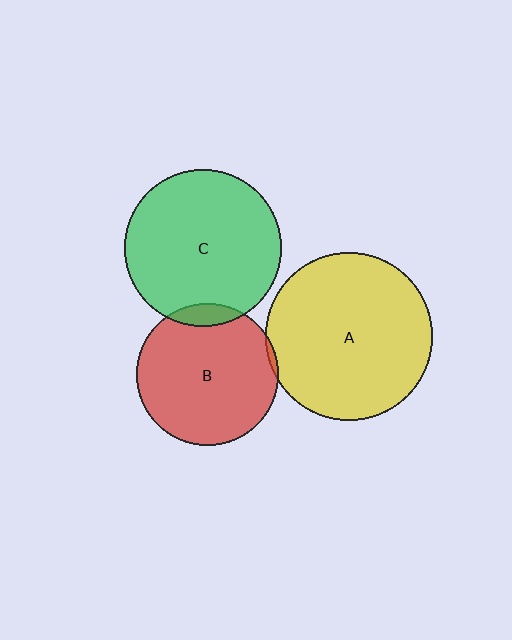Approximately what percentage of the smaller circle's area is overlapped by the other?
Approximately 5%.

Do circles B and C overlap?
Yes.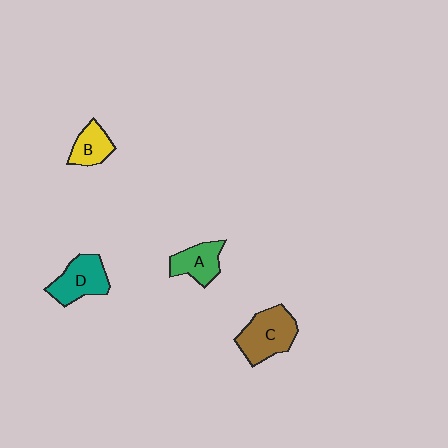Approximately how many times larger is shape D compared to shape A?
Approximately 1.3 times.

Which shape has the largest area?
Shape C (brown).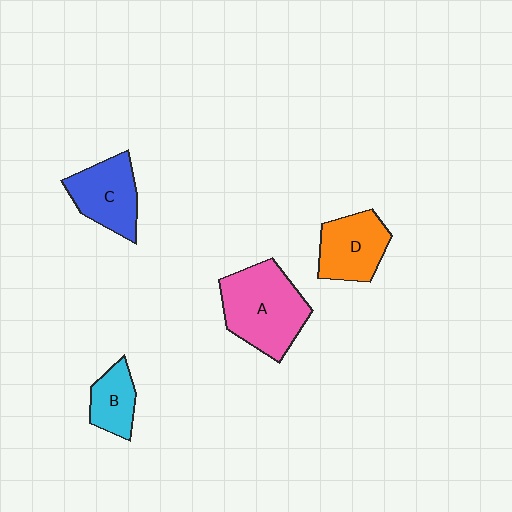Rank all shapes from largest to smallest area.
From largest to smallest: A (pink), C (blue), D (orange), B (cyan).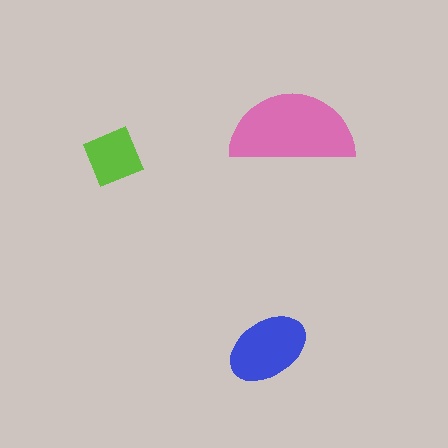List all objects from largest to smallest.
The pink semicircle, the blue ellipse, the lime diamond.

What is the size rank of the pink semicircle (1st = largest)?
1st.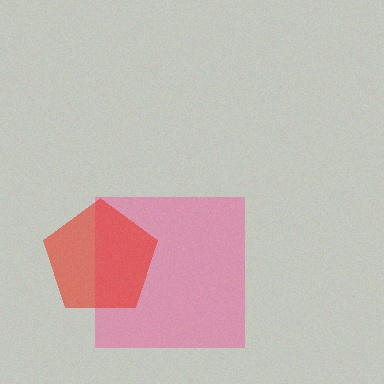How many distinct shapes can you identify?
There are 2 distinct shapes: a pink square, a red pentagon.